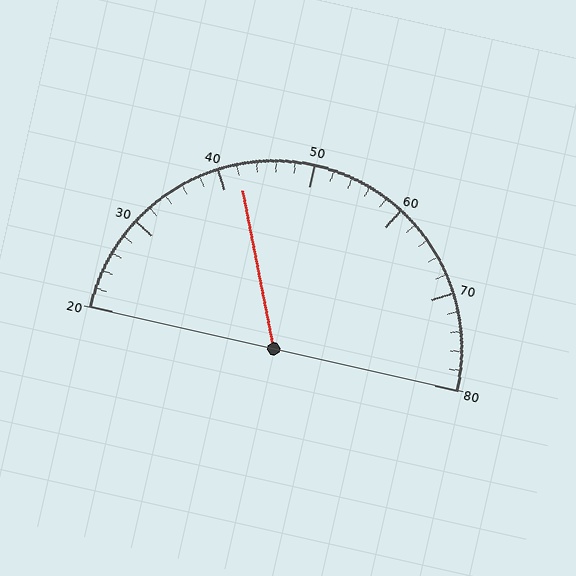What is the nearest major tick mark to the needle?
The nearest major tick mark is 40.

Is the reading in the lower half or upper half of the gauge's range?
The reading is in the lower half of the range (20 to 80).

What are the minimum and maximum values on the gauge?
The gauge ranges from 20 to 80.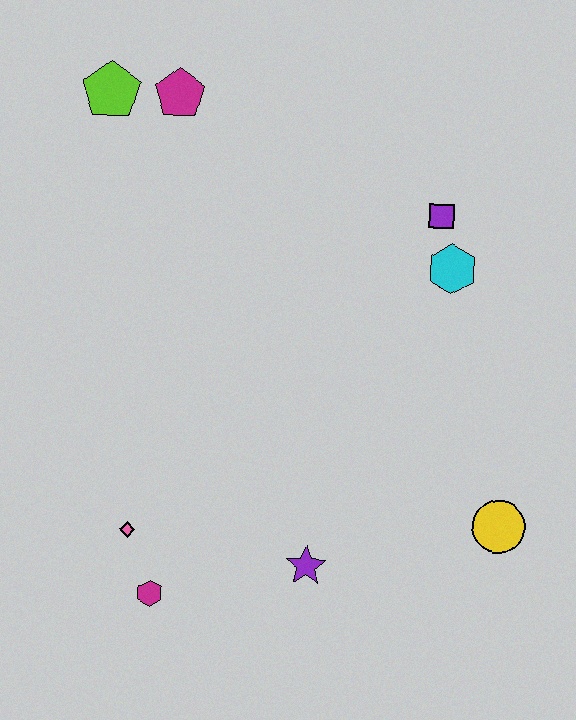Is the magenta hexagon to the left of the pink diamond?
No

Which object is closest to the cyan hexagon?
The purple square is closest to the cyan hexagon.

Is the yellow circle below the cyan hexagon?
Yes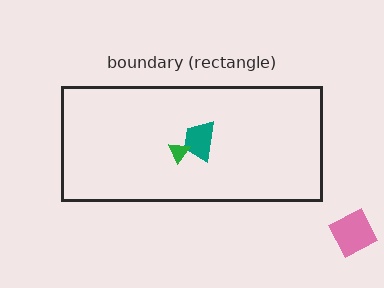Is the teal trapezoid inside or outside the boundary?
Inside.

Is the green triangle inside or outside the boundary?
Inside.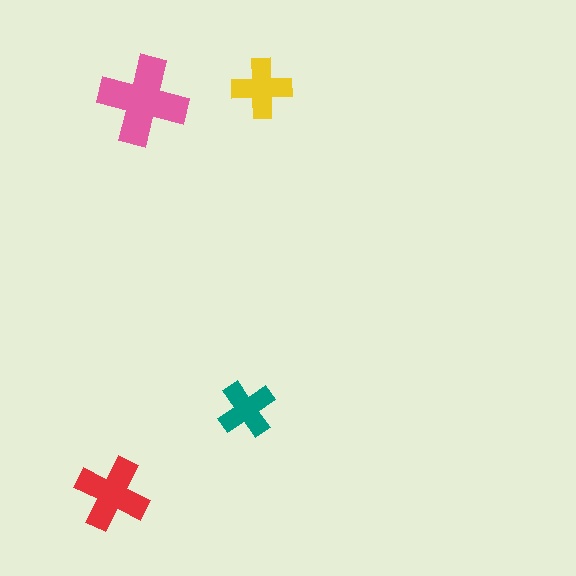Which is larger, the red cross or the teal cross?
The red one.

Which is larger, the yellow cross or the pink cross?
The pink one.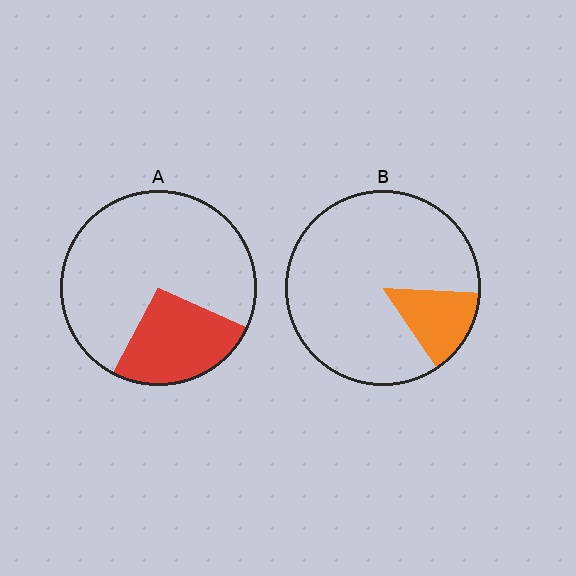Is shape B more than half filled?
No.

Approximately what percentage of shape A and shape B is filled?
A is approximately 25% and B is approximately 15%.